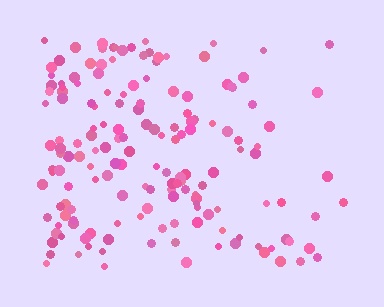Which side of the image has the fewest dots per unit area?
The right.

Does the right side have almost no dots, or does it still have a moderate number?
Still a moderate number, just noticeably fewer than the left.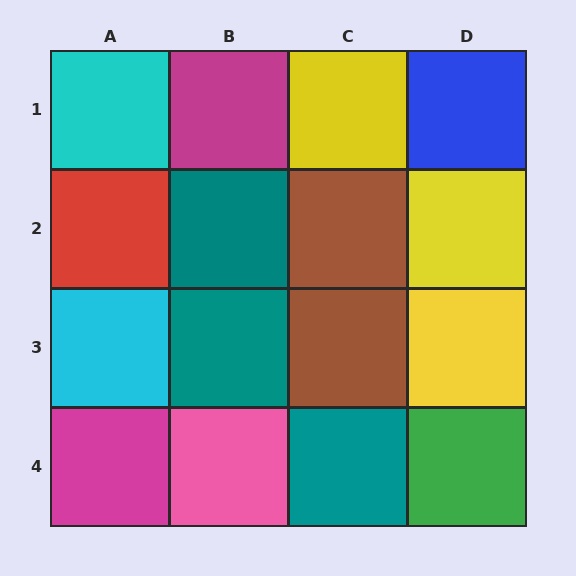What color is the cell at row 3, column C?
Brown.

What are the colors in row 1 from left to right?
Cyan, magenta, yellow, blue.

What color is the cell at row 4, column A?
Magenta.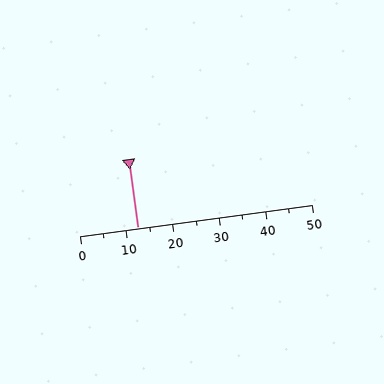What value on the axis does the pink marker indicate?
The marker indicates approximately 12.5.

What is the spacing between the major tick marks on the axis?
The major ticks are spaced 10 apart.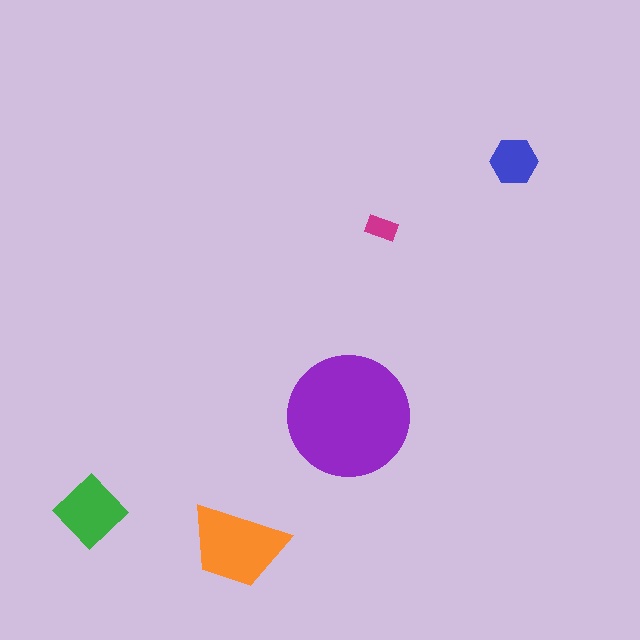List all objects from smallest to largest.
The magenta rectangle, the blue hexagon, the green diamond, the orange trapezoid, the purple circle.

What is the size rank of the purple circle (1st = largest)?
1st.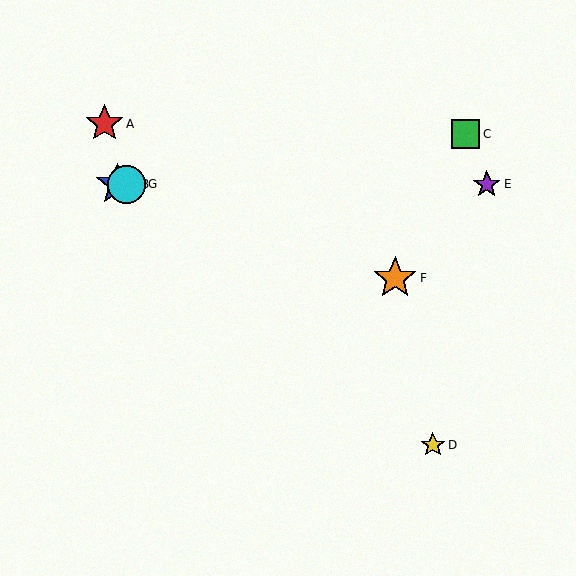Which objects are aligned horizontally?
Objects B, E, G are aligned horizontally.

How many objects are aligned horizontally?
3 objects (B, E, G) are aligned horizontally.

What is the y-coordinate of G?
Object G is at y≈184.